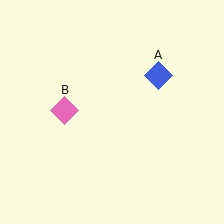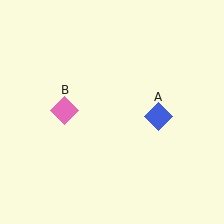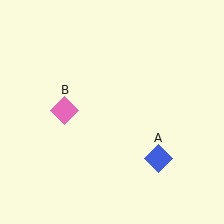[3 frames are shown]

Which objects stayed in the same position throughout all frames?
Pink diamond (object B) remained stationary.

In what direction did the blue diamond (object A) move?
The blue diamond (object A) moved down.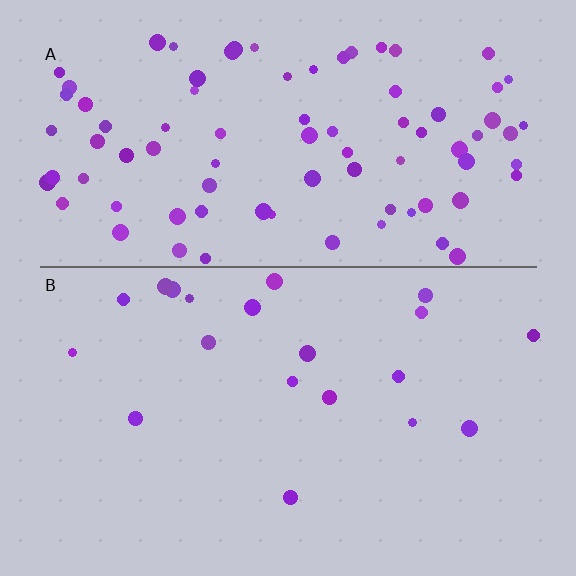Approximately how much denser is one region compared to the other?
Approximately 4.3× — region A over region B.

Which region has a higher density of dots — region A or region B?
A (the top).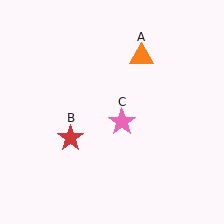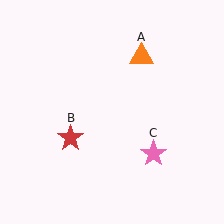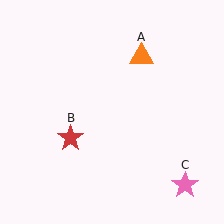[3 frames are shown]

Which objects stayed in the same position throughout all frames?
Orange triangle (object A) and red star (object B) remained stationary.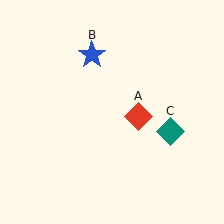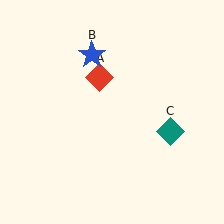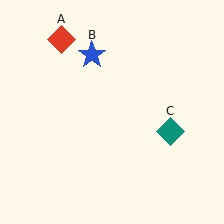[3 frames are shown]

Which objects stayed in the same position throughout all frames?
Blue star (object B) and teal diamond (object C) remained stationary.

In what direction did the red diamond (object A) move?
The red diamond (object A) moved up and to the left.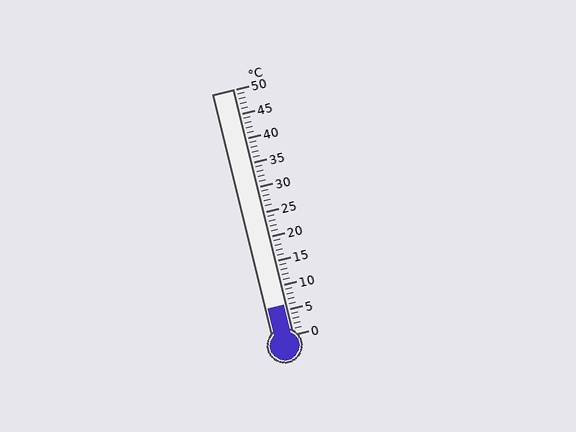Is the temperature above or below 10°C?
The temperature is below 10°C.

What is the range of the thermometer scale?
The thermometer scale ranges from 0°C to 50°C.